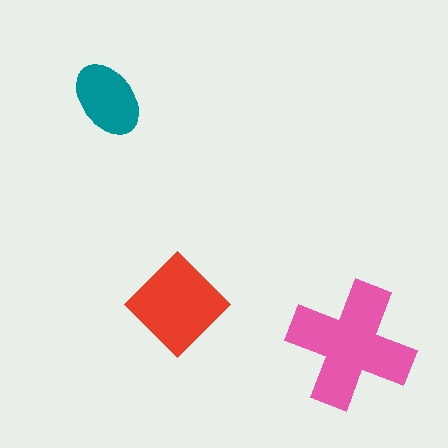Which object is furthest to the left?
The teal ellipse is leftmost.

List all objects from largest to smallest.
The pink cross, the red diamond, the teal ellipse.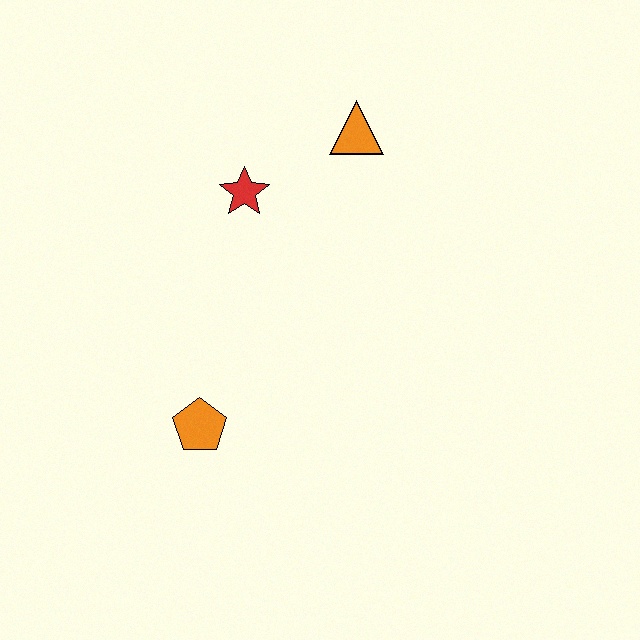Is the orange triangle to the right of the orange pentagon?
Yes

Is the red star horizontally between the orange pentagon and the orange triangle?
Yes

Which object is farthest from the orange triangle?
The orange pentagon is farthest from the orange triangle.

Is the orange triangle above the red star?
Yes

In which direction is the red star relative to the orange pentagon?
The red star is above the orange pentagon.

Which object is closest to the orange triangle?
The red star is closest to the orange triangle.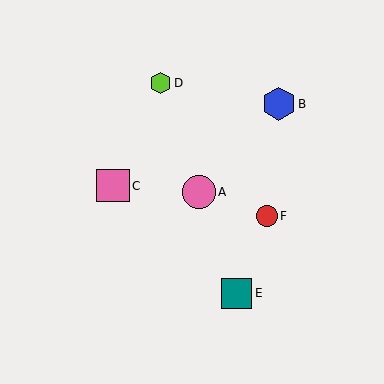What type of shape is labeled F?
Shape F is a red circle.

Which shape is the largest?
The pink circle (labeled A) is the largest.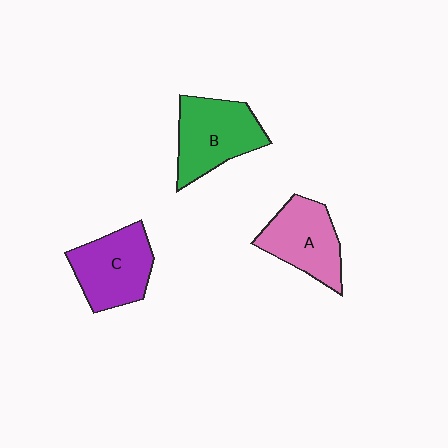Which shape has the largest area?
Shape B (green).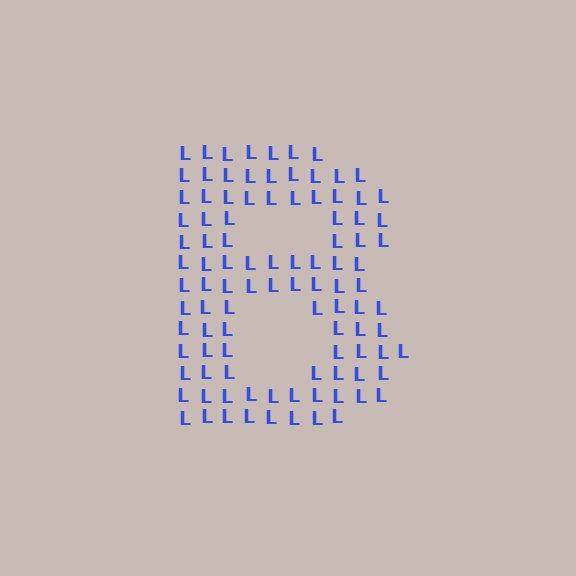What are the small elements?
The small elements are letter L's.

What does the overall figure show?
The overall figure shows the letter B.